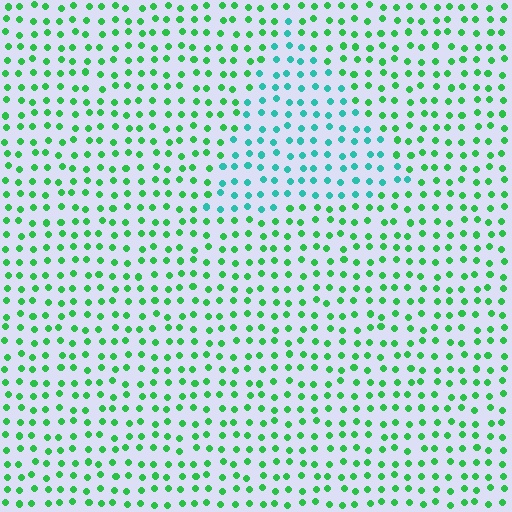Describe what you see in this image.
The image is filled with small green elements in a uniform arrangement. A triangle-shaped region is visible where the elements are tinted to a slightly different hue, forming a subtle color boundary.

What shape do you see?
I see a triangle.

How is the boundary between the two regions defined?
The boundary is defined purely by a slight shift in hue (about 41 degrees). Spacing, size, and orientation are identical on both sides.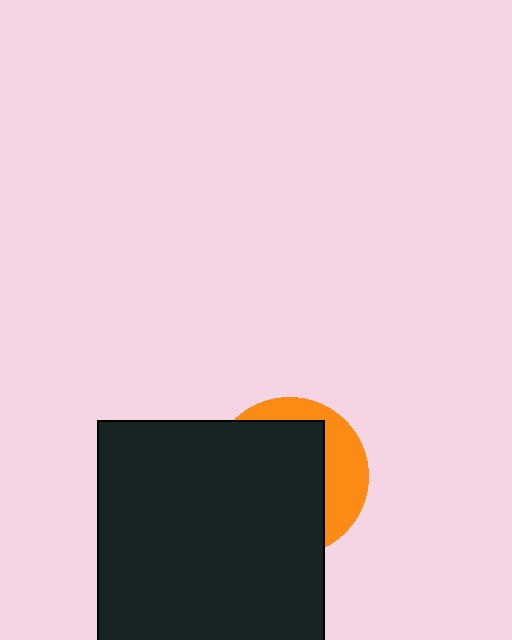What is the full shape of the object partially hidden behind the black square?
The partially hidden object is an orange circle.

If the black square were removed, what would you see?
You would see the complete orange circle.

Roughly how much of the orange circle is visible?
A small part of it is visible (roughly 30%).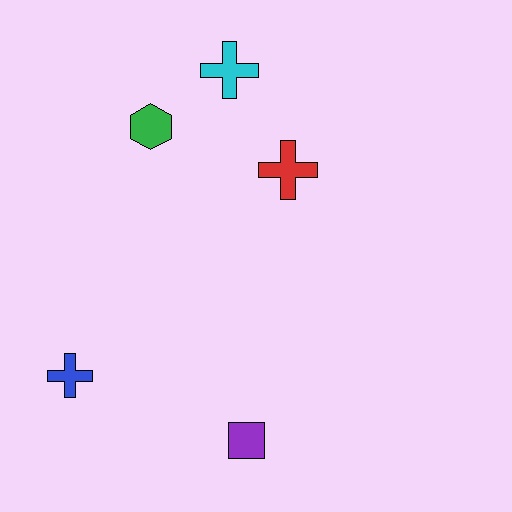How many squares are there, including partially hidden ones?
There is 1 square.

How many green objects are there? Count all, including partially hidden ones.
There is 1 green object.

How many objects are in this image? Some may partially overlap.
There are 5 objects.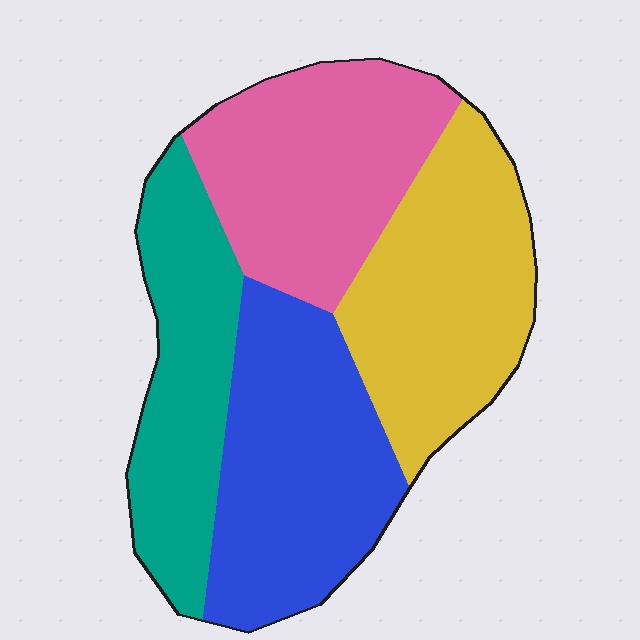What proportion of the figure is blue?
Blue takes up about one quarter (1/4) of the figure.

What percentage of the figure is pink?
Pink covers roughly 25% of the figure.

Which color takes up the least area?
Teal, at roughly 20%.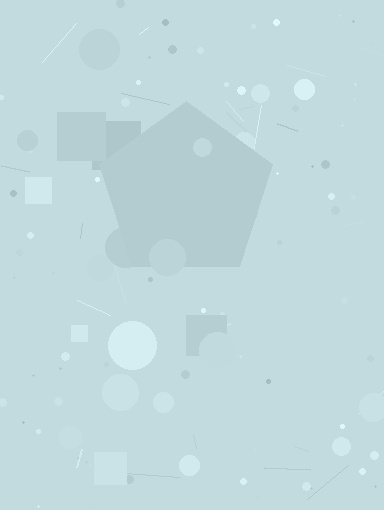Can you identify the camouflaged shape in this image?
The camouflaged shape is a pentagon.